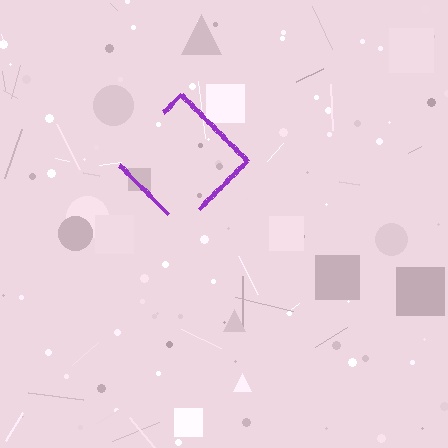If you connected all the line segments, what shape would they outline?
They would outline a diamond.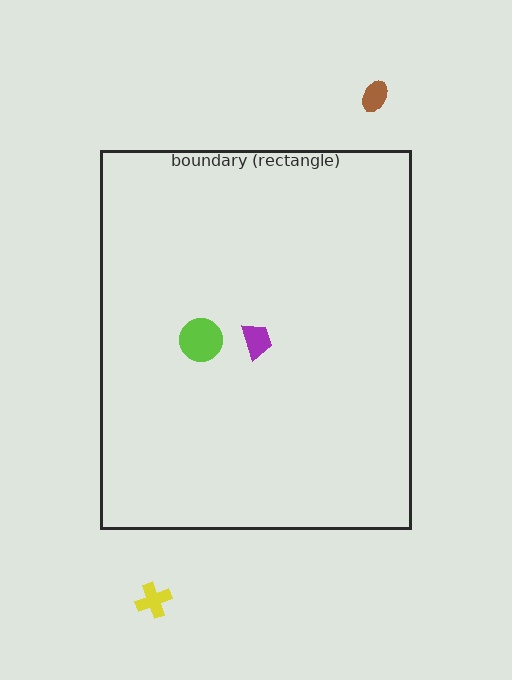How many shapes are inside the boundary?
2 inside, 2 outside.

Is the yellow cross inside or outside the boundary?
Outside.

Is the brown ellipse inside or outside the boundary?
Outside.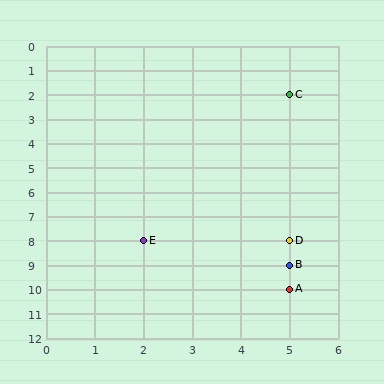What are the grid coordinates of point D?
Point D is at grid coordinates (5, 8).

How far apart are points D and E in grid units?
Points D and E are 3 columns apart.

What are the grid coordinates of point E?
Point E is at grid coordinates (2, 8).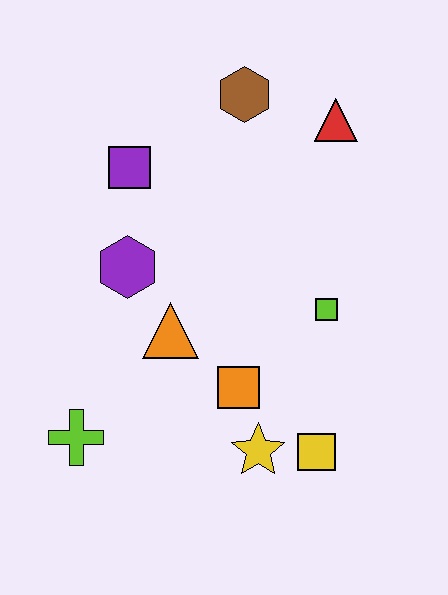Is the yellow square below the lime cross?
Yes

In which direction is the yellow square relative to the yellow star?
The yellow square is to the right of the yellow star.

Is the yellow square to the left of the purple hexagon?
No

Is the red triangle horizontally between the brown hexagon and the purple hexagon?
No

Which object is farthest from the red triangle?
The lime cross is farthest from the red triangle.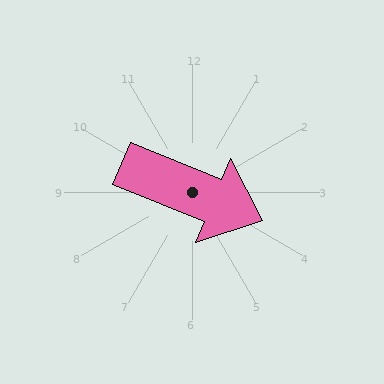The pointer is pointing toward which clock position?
Roughly 4 o'clock.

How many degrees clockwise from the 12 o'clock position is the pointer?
Approximately 112 degrees.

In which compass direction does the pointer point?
East.